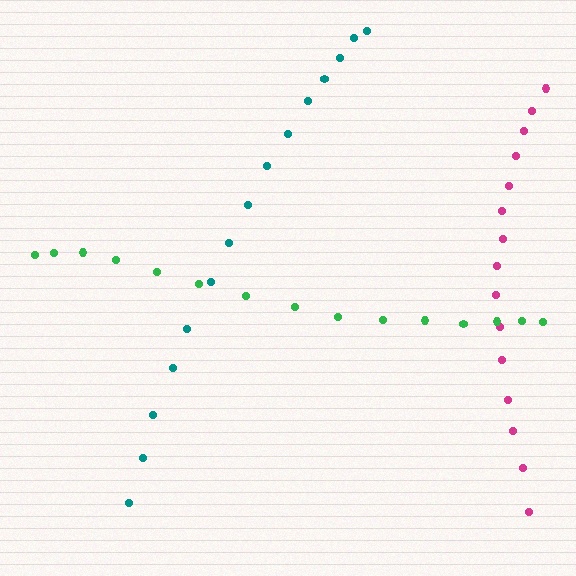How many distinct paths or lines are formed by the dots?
There are 3 distinct paths.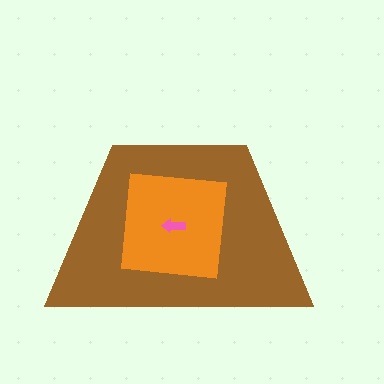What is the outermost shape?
The brown trapezoid.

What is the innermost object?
The pink arrow.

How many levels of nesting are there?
3.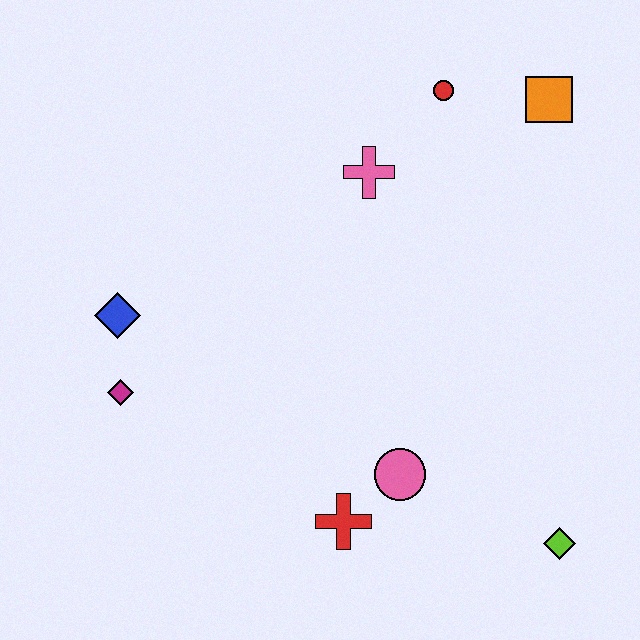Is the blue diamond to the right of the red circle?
No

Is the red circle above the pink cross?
Yes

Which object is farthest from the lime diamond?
The blue diamond is farthest from the lime diamond.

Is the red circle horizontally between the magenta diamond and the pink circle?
No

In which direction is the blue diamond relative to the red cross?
The blue diamond is to the left of the red cross.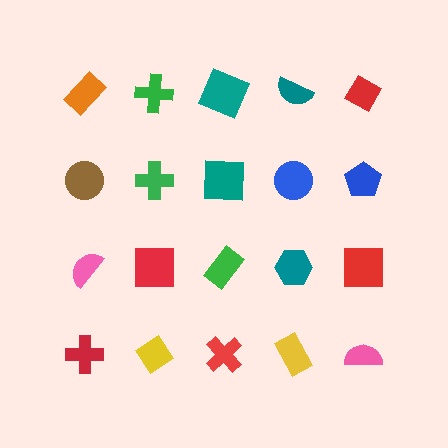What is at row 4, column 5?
A pink semicircle.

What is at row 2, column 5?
A blue pentagon.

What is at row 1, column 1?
An orange rectangle.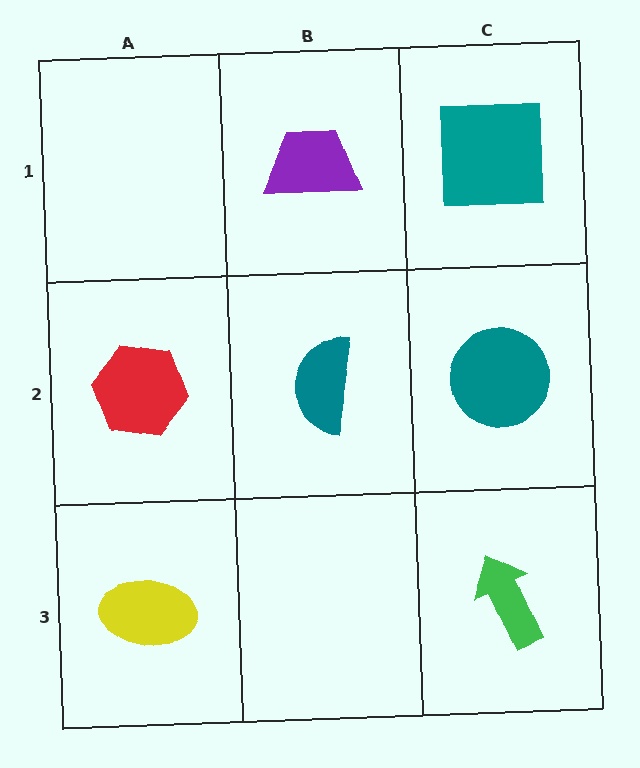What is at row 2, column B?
A teal semicircle.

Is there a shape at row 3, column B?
No, that cell is empty.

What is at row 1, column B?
A purple trapezoid.